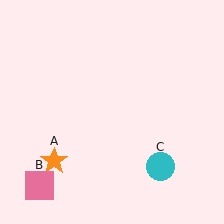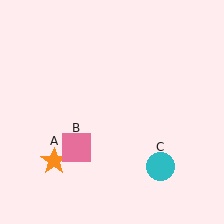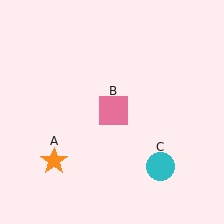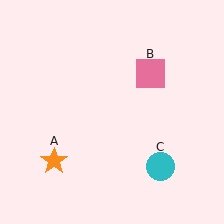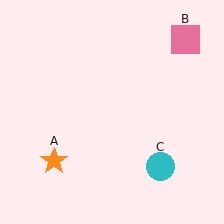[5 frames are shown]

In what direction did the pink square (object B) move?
The pink square (object B) moved up and to the right.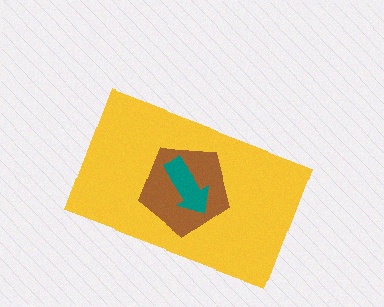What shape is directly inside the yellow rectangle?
The brown pentagon.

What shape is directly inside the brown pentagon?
The teal arrow.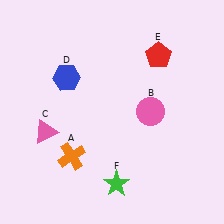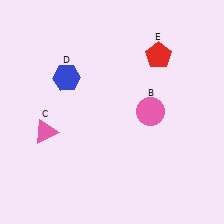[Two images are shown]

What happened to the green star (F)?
The green star (F) was removed in Image 2. It was in the bottom-right area of Image 1.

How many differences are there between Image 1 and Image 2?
There are 2 differences between the two images.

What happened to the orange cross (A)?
The orange cross (A) was removed in Image 2. It was in the bottom-left area of Image 1.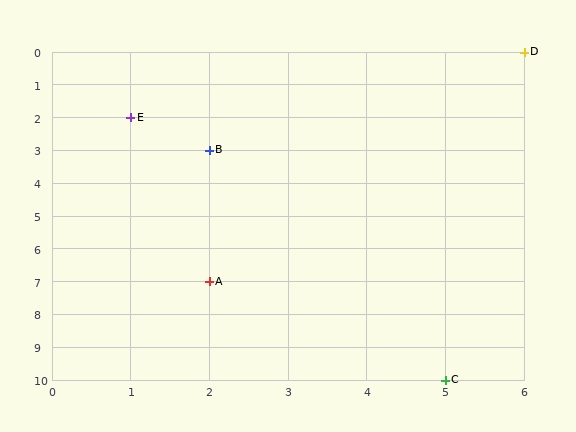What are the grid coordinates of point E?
Point E is at grid coordinates (1, 2).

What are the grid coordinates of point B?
Point B is at grid coordinates (2, 3).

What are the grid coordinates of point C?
Point C is at grid coordinates (5, 10).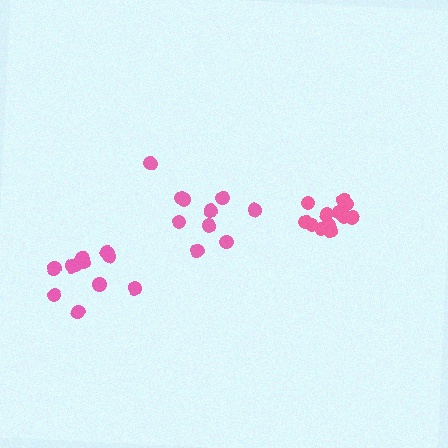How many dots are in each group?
Group 1: 10 dots, Group 2: 13 dots, Group 3: 12 dots (35 total).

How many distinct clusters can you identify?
There are 3 distinct clusters.